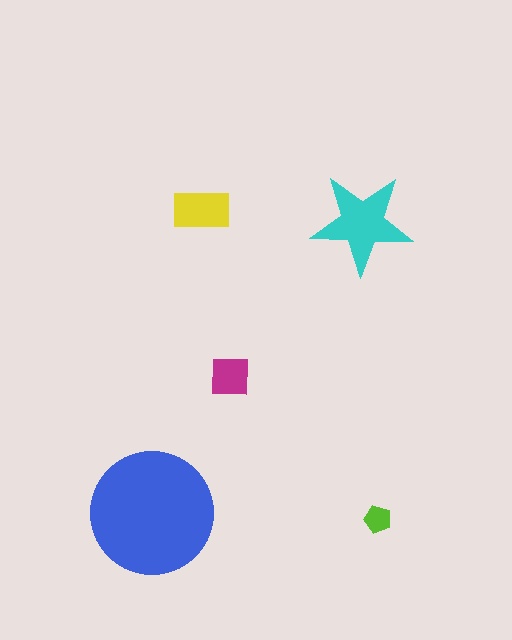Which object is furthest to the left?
The blue circle is leftmost.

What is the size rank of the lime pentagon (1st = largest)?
5th.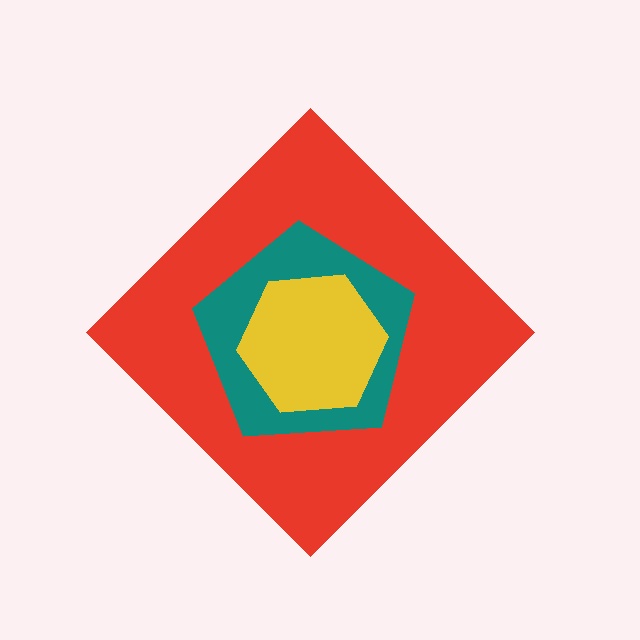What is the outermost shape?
The red diamond.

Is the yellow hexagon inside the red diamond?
Yes.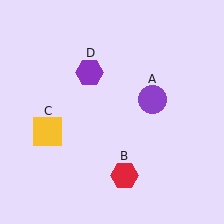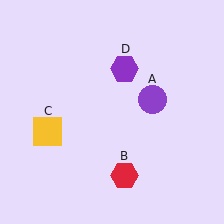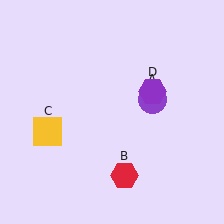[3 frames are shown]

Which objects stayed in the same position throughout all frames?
Purple circle (object A) and red hexagon (object B) and yellow square (object C) remained stationary.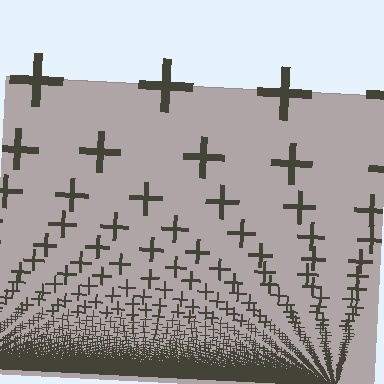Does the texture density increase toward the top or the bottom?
Density increases toward the bottom.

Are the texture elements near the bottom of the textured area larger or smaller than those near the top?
Smaller. The gradient is inverted — elements near the bottom are smaller and denser.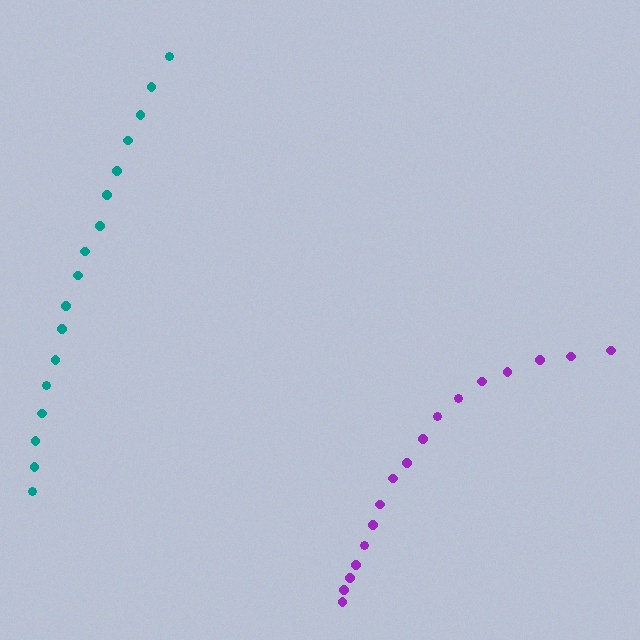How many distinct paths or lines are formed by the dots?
There are 2 distinct paths.